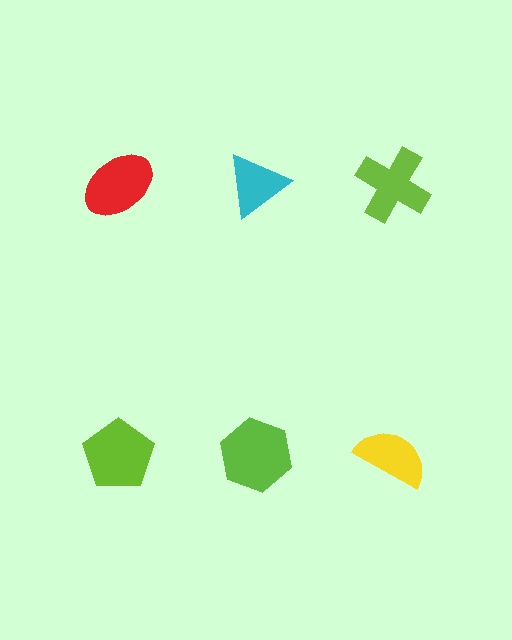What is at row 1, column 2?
A cyan triangle.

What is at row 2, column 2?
A lime hexagon.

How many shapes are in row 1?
3 shapes.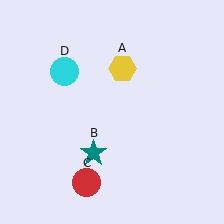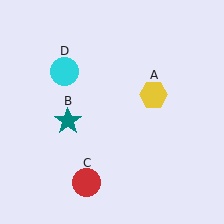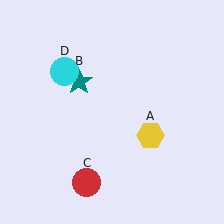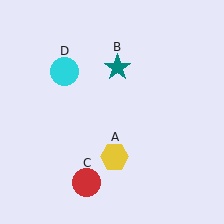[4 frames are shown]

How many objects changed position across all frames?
2 objects changed position: yellow hexagon (object A), teal star (object B).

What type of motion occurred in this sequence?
The yellow hexagon (object A), teal star (object B) rotated clockwise around the center of the scene.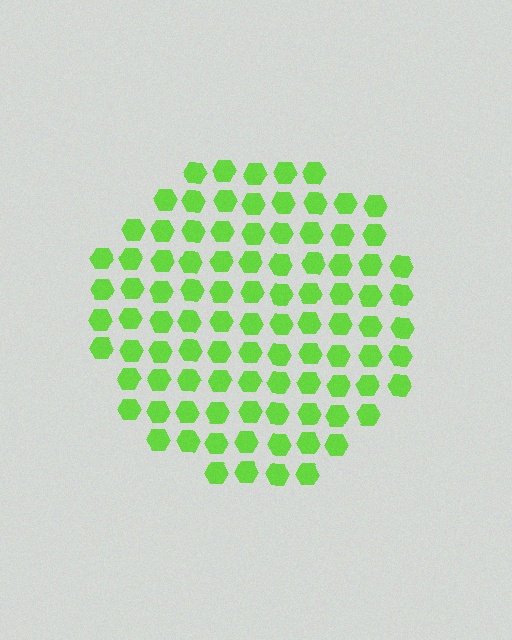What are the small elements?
The small elements are hexagons.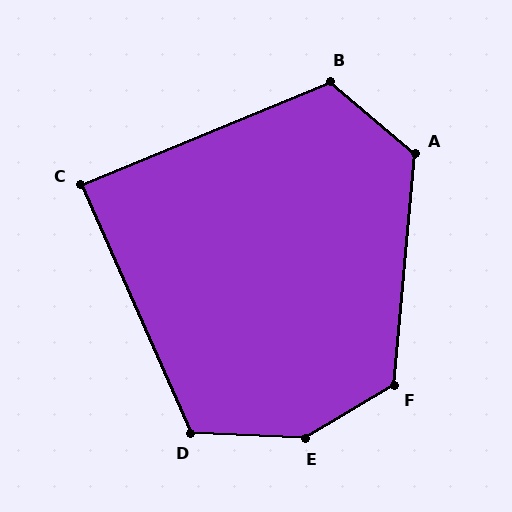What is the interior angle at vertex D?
Approximately 116 degrees (obtuse).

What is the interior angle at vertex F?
Approximately 126 degrees (obtuse).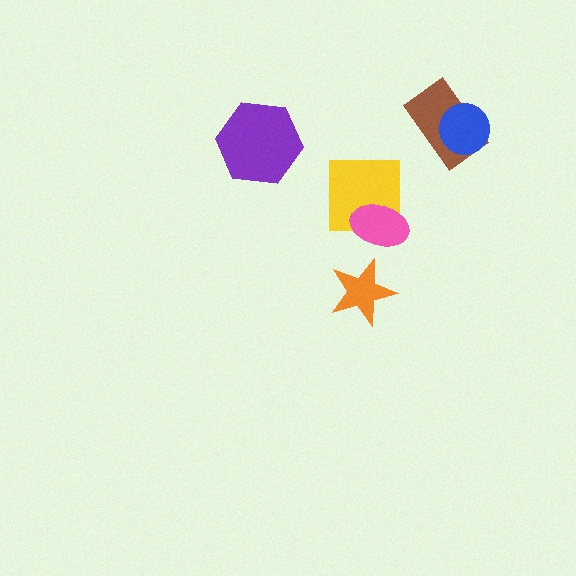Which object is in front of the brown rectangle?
The blue circle is in front of the brown rectangle.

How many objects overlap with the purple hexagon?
0 objects overlap with the purple hexagon.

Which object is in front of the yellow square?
The pink ellipse is in front of the yellow square.